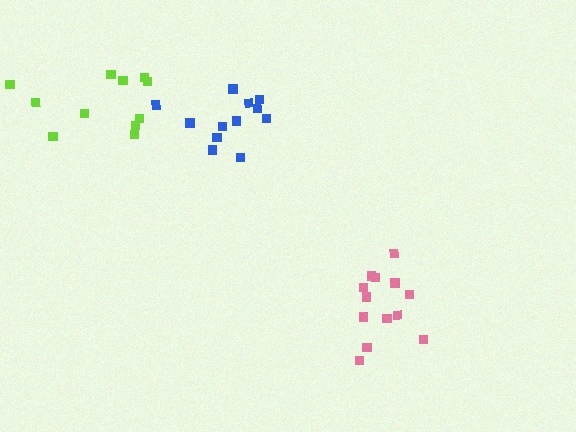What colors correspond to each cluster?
The clusters are colored: pink, lime, blue.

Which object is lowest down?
The pink cluster is bottommost.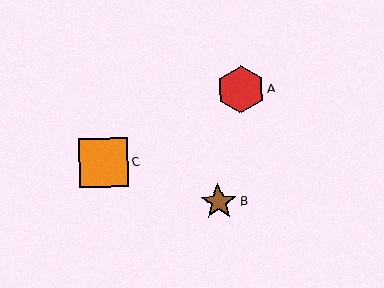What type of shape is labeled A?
Shape A is a red hexagon.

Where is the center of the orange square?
The center of the orange square is at (104, 163).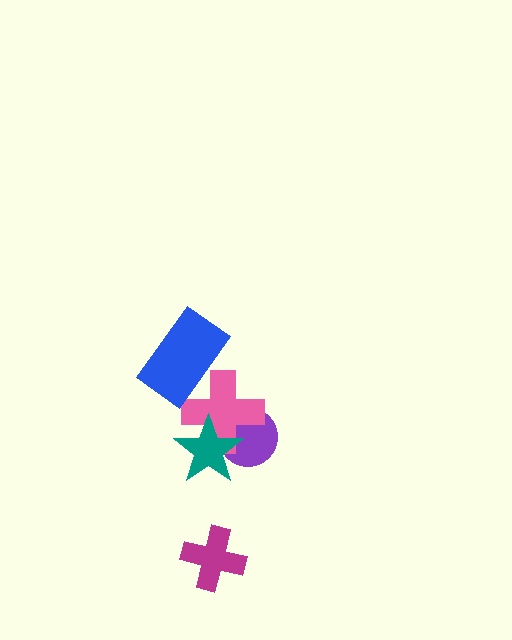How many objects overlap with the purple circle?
2 objects overlap with the purple circle.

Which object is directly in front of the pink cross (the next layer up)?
The teal star is directly in front of the pink cross.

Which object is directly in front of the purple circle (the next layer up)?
The pink cross is directly in front of the purple circle.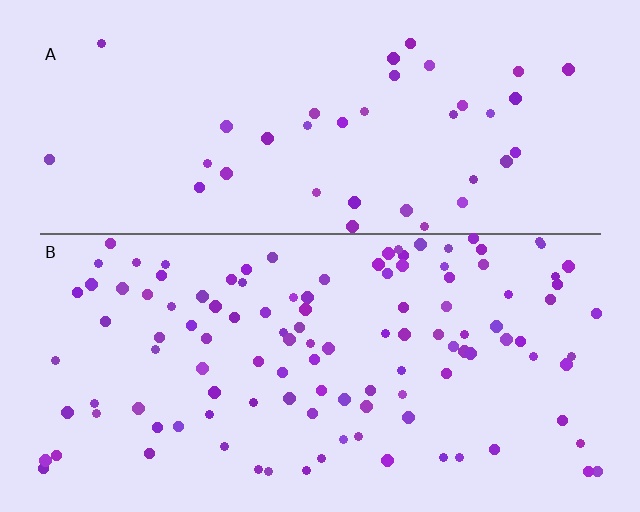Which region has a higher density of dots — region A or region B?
B (the bottom).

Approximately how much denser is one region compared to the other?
Approximately 3.0× — region B over region A.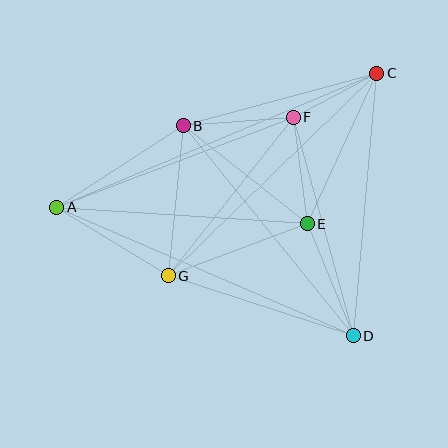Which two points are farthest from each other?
Points A and C are farthest from each other.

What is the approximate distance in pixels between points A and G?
The distance between A and G is approximately 131 pixels.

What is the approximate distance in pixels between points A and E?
The distance between A and E is approximately 251 pixels.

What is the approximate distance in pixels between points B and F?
The distance between B and F is approximately 110 pixels.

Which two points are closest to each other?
Points C and F are closest to each other.